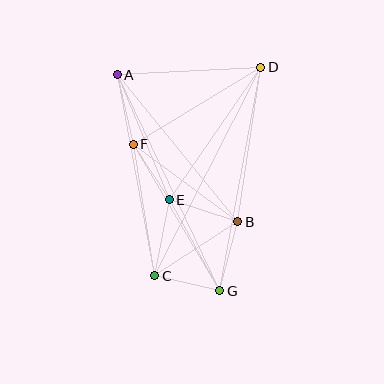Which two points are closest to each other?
Points E and F are closest to each other.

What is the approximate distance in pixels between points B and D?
The distance between B and D is approximately 156 pixels.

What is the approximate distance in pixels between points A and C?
The distance between A and C is approximately 205 pixels.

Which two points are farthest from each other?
Points A and G are farthest from each other.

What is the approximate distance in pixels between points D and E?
The distance between D and E is approximately 161 pixels.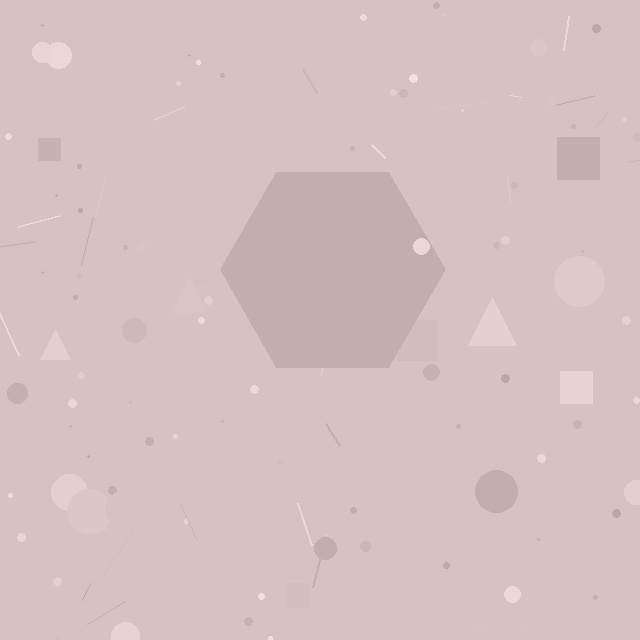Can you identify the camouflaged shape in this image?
The camouflaged shape is a hexagon.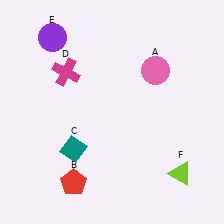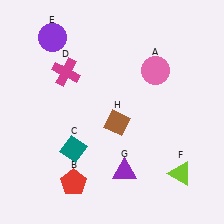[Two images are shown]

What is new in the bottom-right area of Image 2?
A purple triangle (G) was added in the bottom-right area of Image 2.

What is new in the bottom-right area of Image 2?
A brown diamond (H) was added in the bottom-right area of Image 2.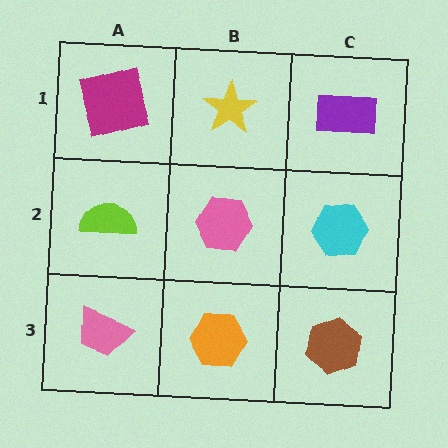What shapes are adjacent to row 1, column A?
A lime semicircle (row 2, column A), a yellow star (row 1, column B).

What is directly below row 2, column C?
A brown hexagon.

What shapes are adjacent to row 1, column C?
A cyan hexagon (row 2, column C), a yellow star (row 1, column B).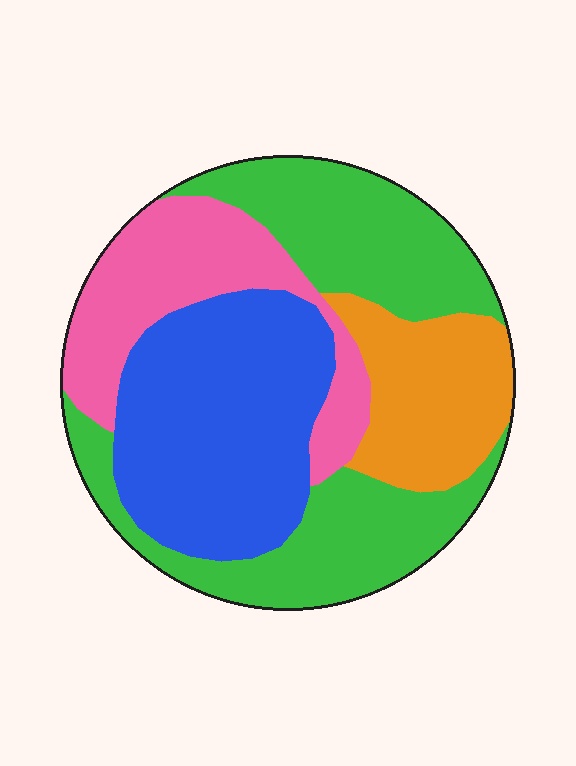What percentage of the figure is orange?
Orange covers around 15% of the figure.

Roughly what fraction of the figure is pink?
Pink covers 19% of the figure.